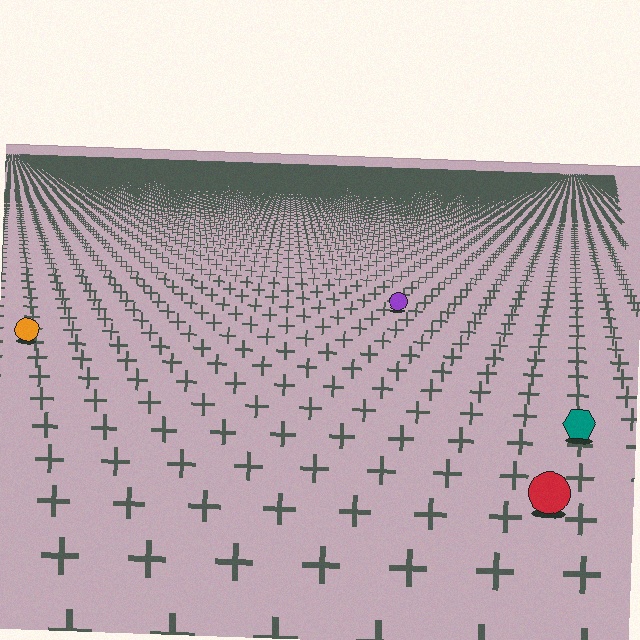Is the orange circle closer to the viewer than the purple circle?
Yes. The orange circle is closer — you can tell from the texture gradient: the ground texture is coarser near it.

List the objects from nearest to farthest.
From nearest to farthest: the red circle, the teal hexagon, the orange circle, the purple circle.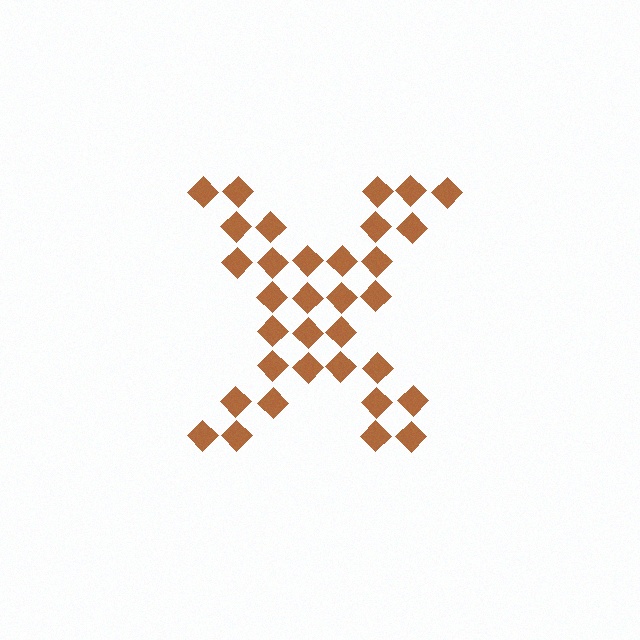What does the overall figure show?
The overall figure shows the letter X.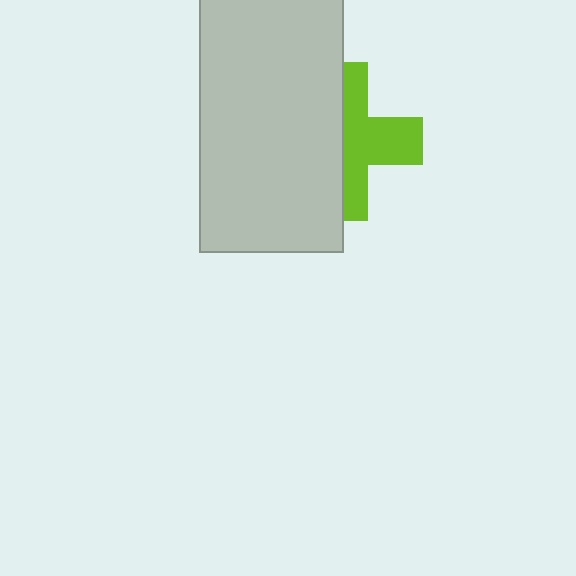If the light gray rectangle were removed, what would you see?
You would see the complete lime cross.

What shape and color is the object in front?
The object in front is a light gray rectangle.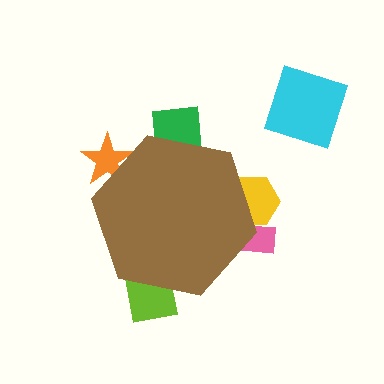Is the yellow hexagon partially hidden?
Yes, the yellow hexagon is partially hidden behind the brown hexagon.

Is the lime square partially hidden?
Yes, the lime square is partially hidden behind the brown hexagon.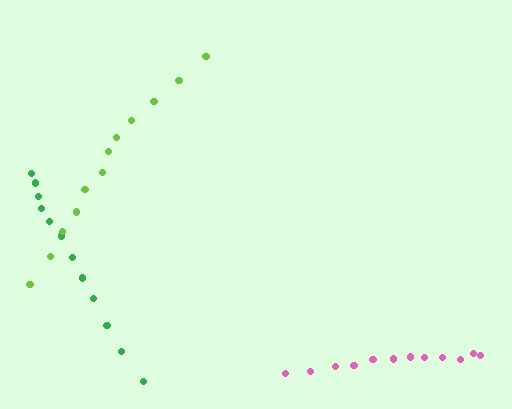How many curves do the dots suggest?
There are 3 distinct paths.